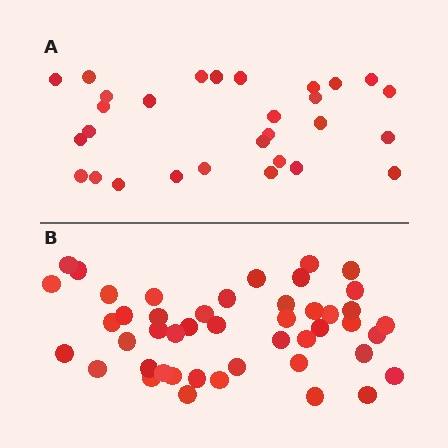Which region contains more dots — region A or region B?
Region B (the bottom region) has more dots.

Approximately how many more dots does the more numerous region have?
Region B has approximately 15 more dots than region A.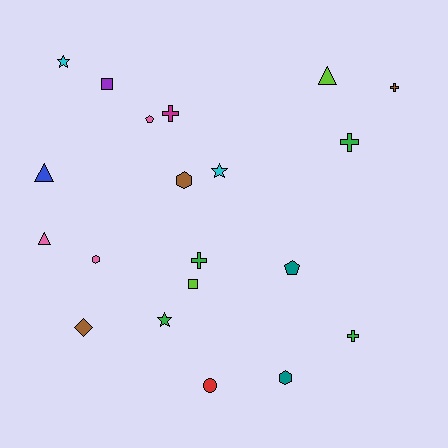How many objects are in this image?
There are 20 objects.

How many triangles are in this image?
There are 3 triangles.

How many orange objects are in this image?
There are no orange objects.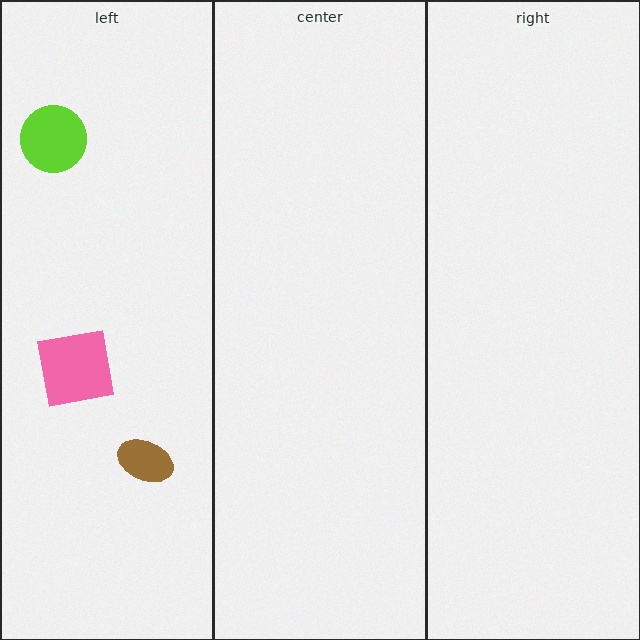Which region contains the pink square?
The left region.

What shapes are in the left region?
The pink square, the lime circle, the brown ellipse.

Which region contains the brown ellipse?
The left region.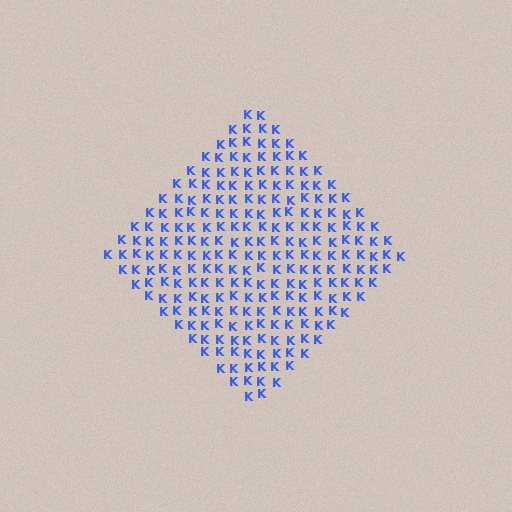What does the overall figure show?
The overall figure shows a diamond.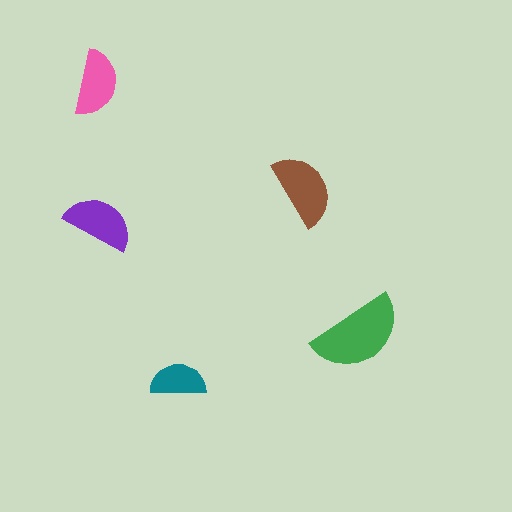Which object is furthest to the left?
The pink semicircle is leftmost.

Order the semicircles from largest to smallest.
the green one, the brown one, the purple one, the pink one, the teal one.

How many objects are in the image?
There are 5 objects in the image.